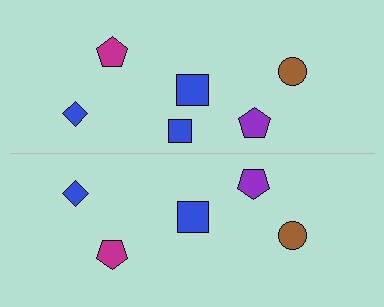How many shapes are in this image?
There are 11 shapes in this image.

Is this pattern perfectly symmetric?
No, the pattern is not perfectly symmetric. A blue square is missing from the bottom side.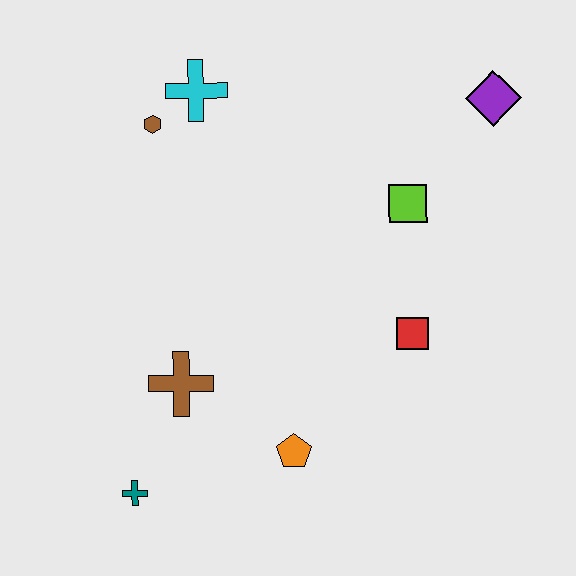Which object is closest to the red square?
The lime square is closest to the red square.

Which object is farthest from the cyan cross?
The teal cross is farthest from the cyan cross.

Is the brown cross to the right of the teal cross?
Yes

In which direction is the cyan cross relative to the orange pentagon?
The cyan cross is above the orange pentagon.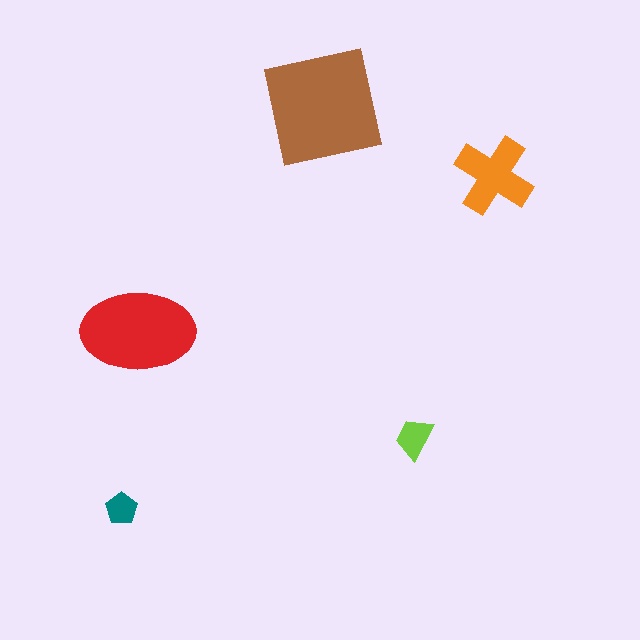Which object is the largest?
The brown square.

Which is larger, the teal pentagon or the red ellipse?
The red ellipse.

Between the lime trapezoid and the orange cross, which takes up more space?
The orange cross.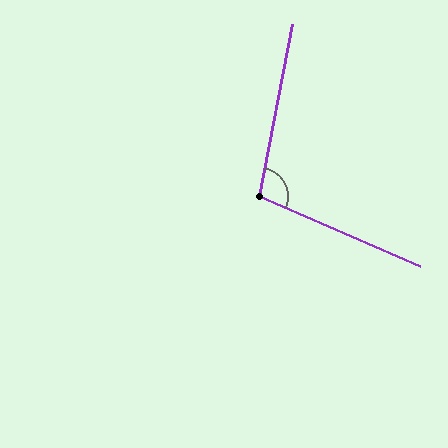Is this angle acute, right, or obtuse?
It is obtuse.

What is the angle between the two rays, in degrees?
Approximately 103 degrees.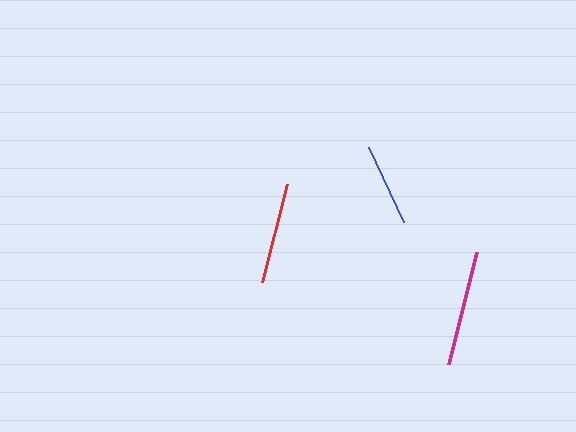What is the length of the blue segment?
The blue segment is approximately 82 pixels long.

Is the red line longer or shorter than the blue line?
The red line is longer than the blue line.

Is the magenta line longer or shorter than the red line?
The magenta line is longer than the red line.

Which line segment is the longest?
The magenta line is the longest at approximately 116 pixels.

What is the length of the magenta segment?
The magenta segment is approximately 116 pixels long.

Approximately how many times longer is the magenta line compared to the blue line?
The magenta line is approximately 1.4 times the length of the blue line.